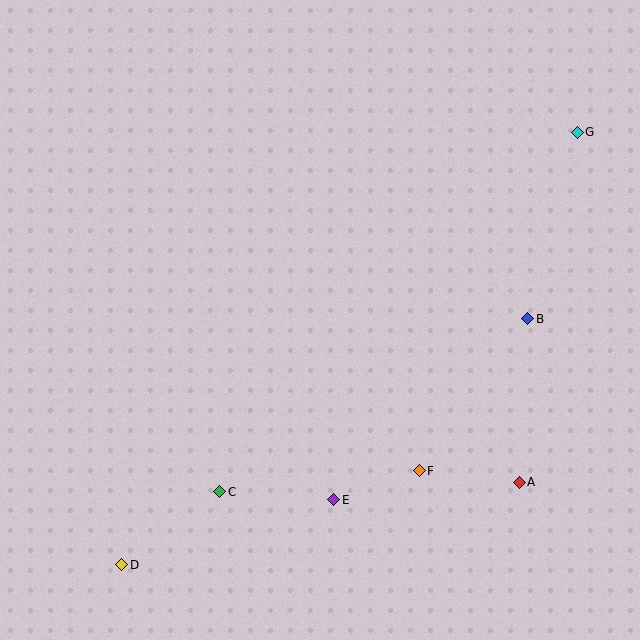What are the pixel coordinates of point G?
Point G is at (577, 132).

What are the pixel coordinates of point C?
Point C is at (220, 492).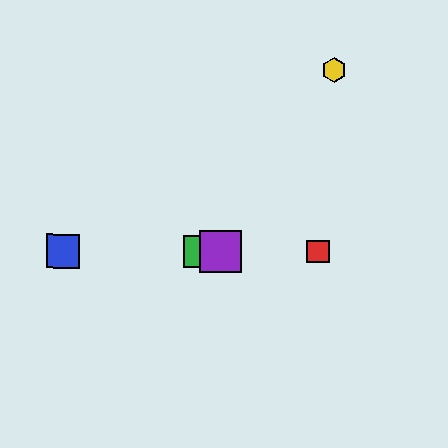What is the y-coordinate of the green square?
The green square is at y≈251.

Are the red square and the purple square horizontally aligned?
Yes, both are at y≈252.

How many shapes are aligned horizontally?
4 shapes (the red square, the blue square, the green square, the purple square) are aligned horizontally.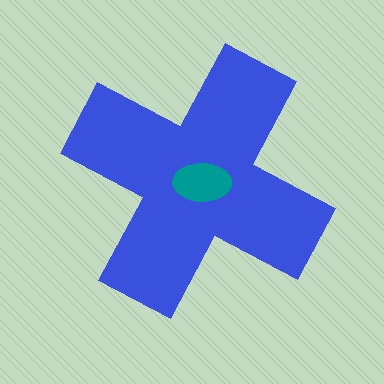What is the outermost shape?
The blue cross.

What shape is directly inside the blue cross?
The teal ellipse.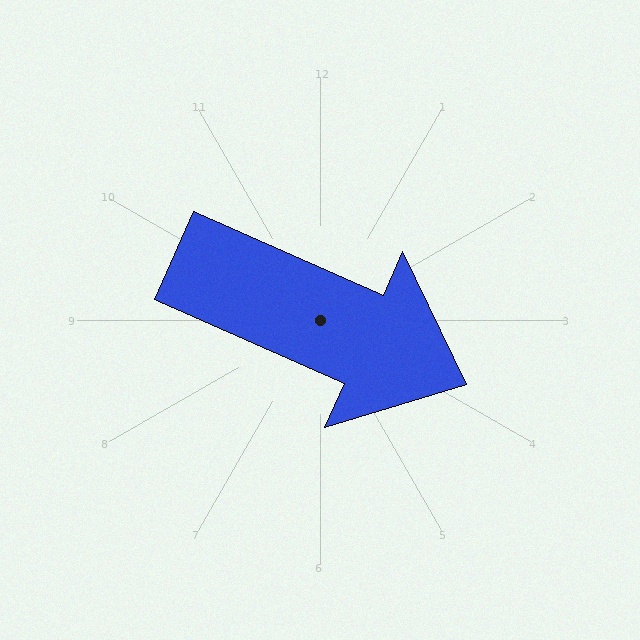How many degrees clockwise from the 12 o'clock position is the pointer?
Approximately 114 degrees.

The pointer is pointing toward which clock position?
Roughly 4 o'clock.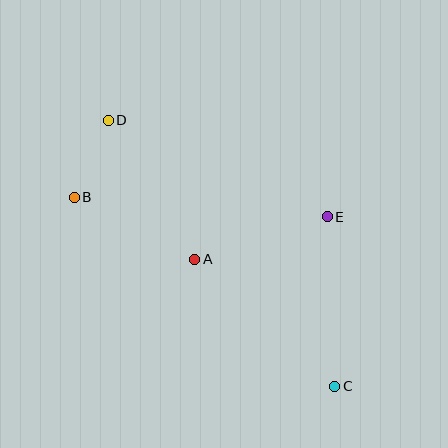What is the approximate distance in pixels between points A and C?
The distance between A and C is approximately 189 pixels.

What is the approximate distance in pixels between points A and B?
The distance between A and B is approximately 136 pixels.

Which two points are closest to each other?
Points B and D are closest to each other.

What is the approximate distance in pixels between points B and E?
The distance between B and E is approximately 254 pixels.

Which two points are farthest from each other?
Points C and D are farthest from each other.